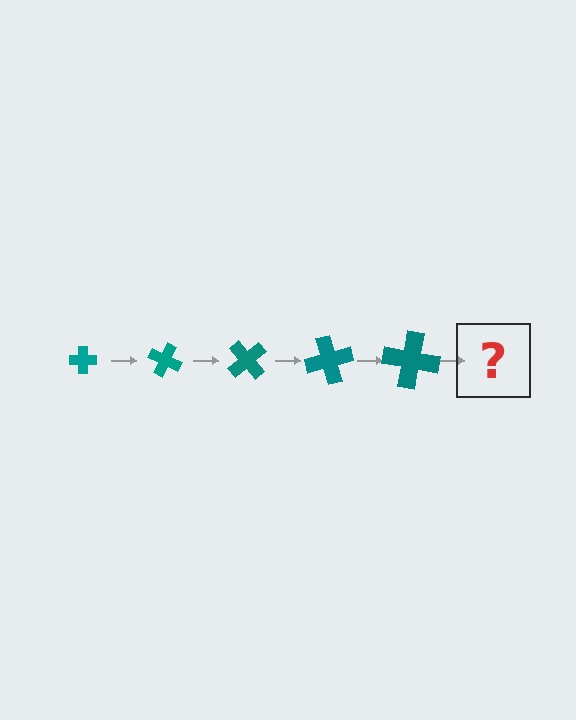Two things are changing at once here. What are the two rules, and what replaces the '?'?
The two rules are that the cross grows larger each step and it rotates 25 degrees each step. The '?' should be a cross, larger than the previous one and rotated 125 degrees from the start.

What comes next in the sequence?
The next element should be a cross, larger than the previous one and rotated 125 degrees from the start.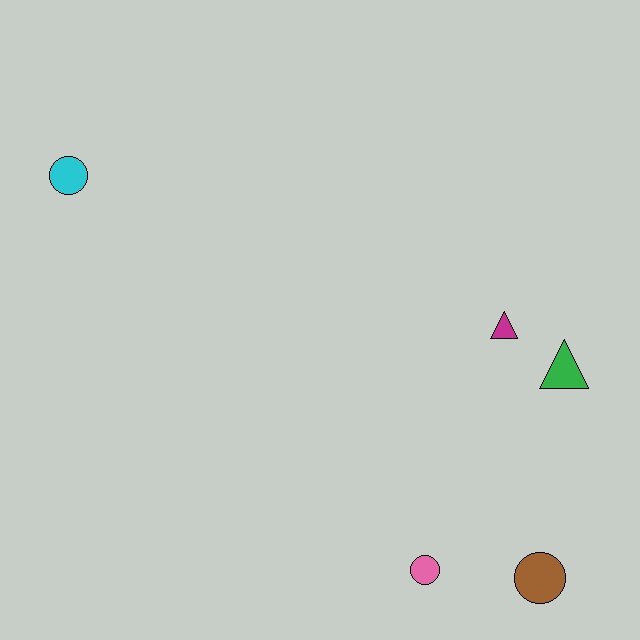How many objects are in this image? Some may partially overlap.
There are 5 objects.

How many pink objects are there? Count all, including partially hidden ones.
There is 1 pink object.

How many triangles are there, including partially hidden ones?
There are 2 triangles.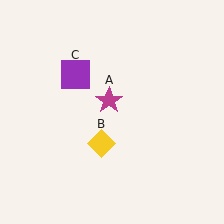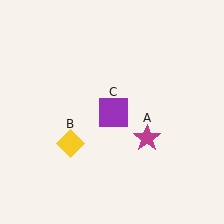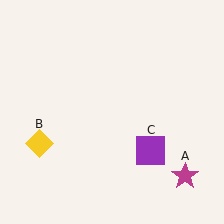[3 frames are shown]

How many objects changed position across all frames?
3 objects changed position: magenta star (object A), yellow diamond (object B), purple square (object C).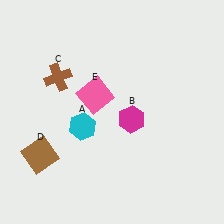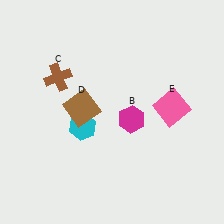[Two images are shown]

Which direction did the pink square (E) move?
The pink square (E) moved right.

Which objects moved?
The objects that moved are: the brown square (D), the pink square (E).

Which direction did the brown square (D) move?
The brown square (D) moved up.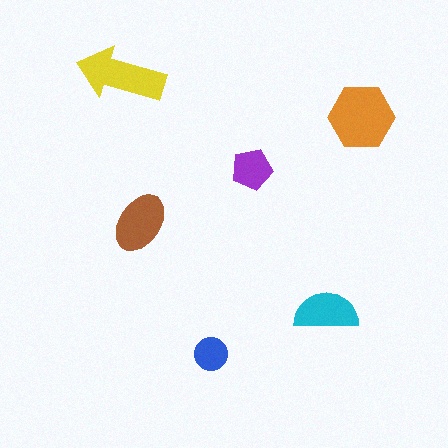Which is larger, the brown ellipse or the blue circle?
The brown ellipse.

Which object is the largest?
The orange hexagon.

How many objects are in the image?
There are 6 objects in the image.